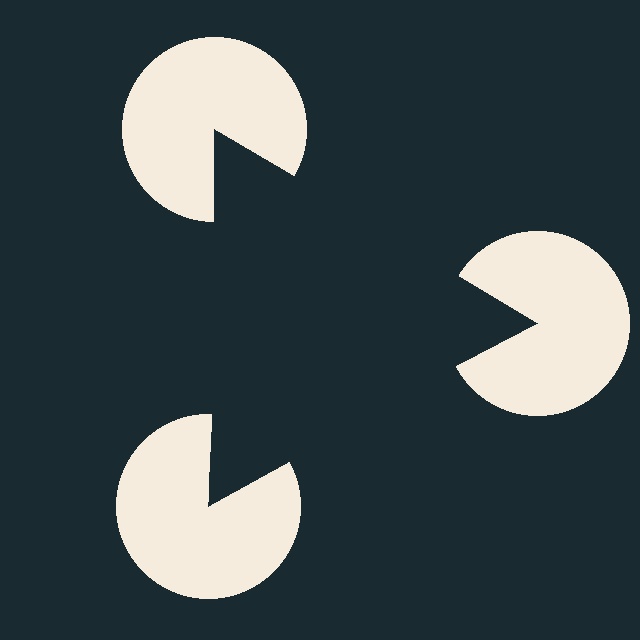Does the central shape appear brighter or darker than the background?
It typically appears slightly darker than the background, even though no actual brightness change is drawn.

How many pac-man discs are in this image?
There are 3 — one at each vertex of the illusory triangle.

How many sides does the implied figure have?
3 sides.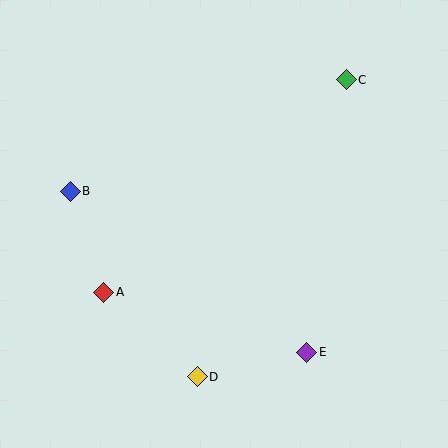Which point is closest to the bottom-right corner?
Point E is closest to the bottom-right corner.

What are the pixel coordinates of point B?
Point B is at (70, 191).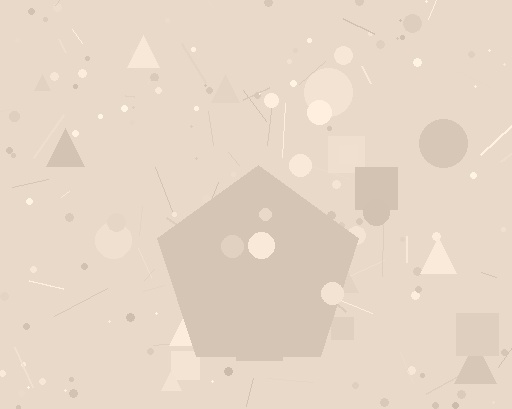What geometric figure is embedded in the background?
A pentagon is embedded in the background.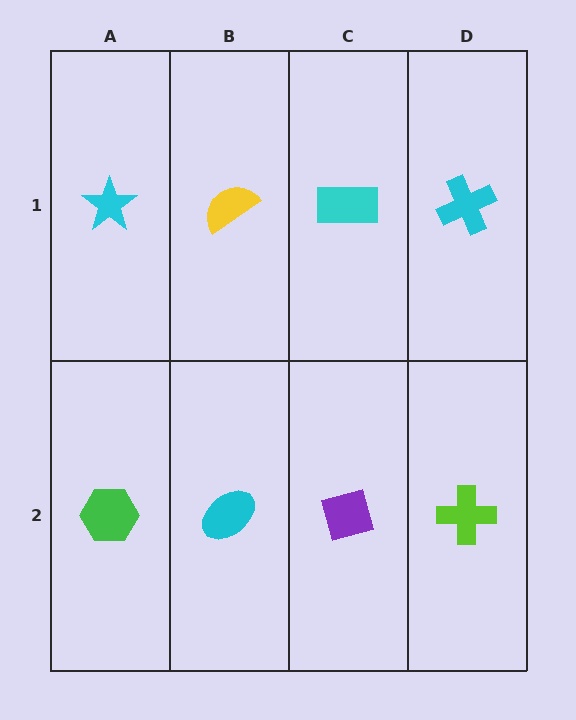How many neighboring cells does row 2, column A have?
2.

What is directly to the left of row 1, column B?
A cyan star.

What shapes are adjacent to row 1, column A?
A green hexagon (row 2, column A), a yellow semicircle (row 1, column B).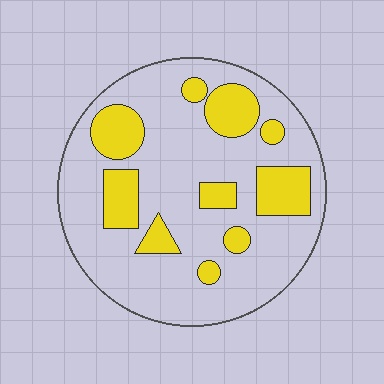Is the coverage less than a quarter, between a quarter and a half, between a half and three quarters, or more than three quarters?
Less than a quarter.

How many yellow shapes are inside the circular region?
10.